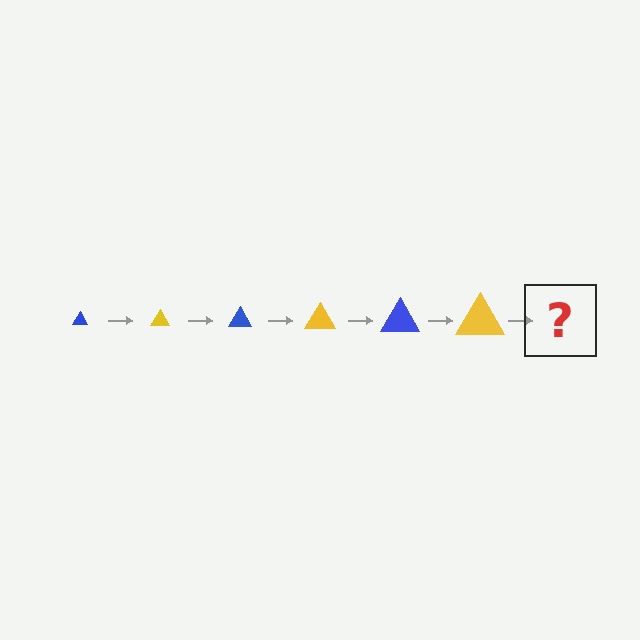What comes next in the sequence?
The next element should be a blue triangle, larger than the previous one.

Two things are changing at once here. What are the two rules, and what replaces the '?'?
The two rules are that the triangle grows larger each step and the color cycles through blue and yellow. The '?' should be a blue triangle, larger than the previous one.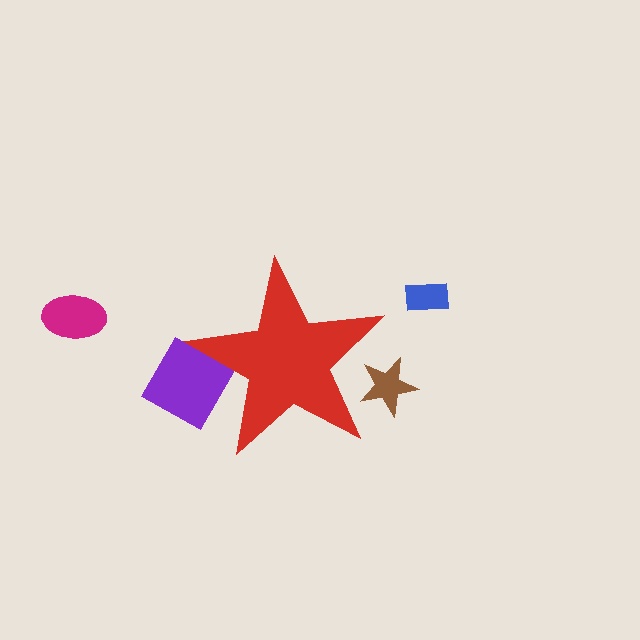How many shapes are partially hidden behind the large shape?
2 shapes are partially hidden.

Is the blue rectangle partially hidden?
No, the blue rectangle is fully visible.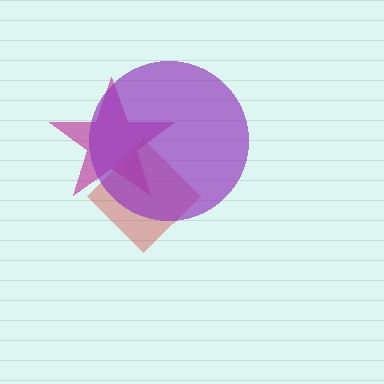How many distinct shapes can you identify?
There are 3 distinct shapes: a magenta star, a red diamond, a purple circle.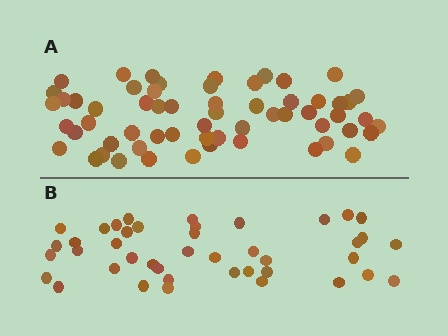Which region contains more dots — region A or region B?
Region A (the top region) has more dots.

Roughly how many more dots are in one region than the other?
Region A has approximately 20 more dots than region B.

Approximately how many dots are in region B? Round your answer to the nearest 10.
About 40 dots. (The exact count is 42, which rounds to 40.)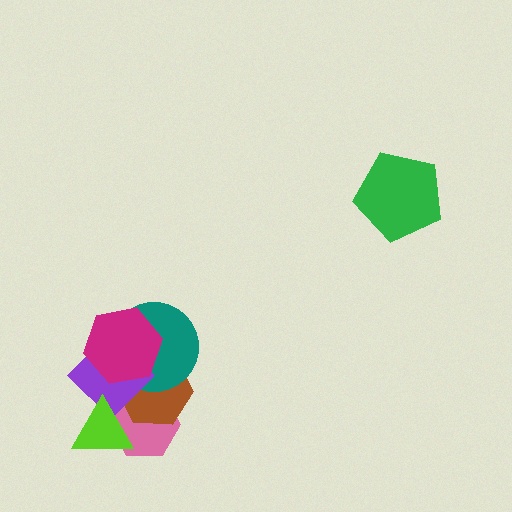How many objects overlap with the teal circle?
3 objects overlap with the teal circle.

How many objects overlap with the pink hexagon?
3 objects overlap with the pink hexagon.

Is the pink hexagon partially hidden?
Yes, it is partially covered by another shape.